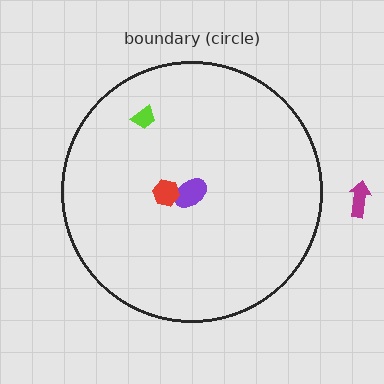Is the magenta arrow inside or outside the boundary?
Outside.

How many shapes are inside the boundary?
3 inside, 1 outside.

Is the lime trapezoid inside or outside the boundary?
Inside.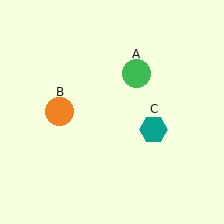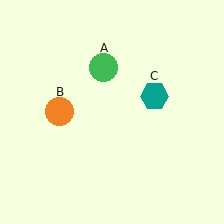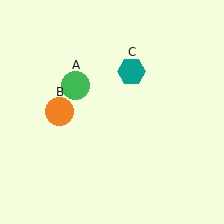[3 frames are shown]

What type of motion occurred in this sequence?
The green circle (object A), teal hexagon (object C) rotated counterclockwise around the center of the scene.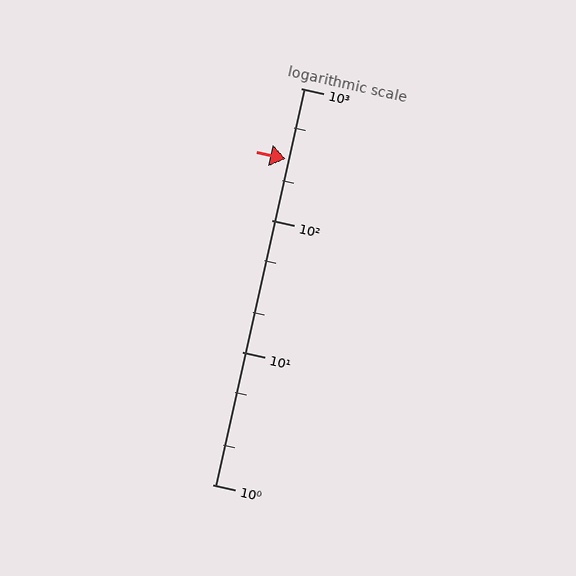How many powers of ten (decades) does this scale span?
The scale spans 3 decades, from 1 to 1000.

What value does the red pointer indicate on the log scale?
The pointer indicates approximately 290.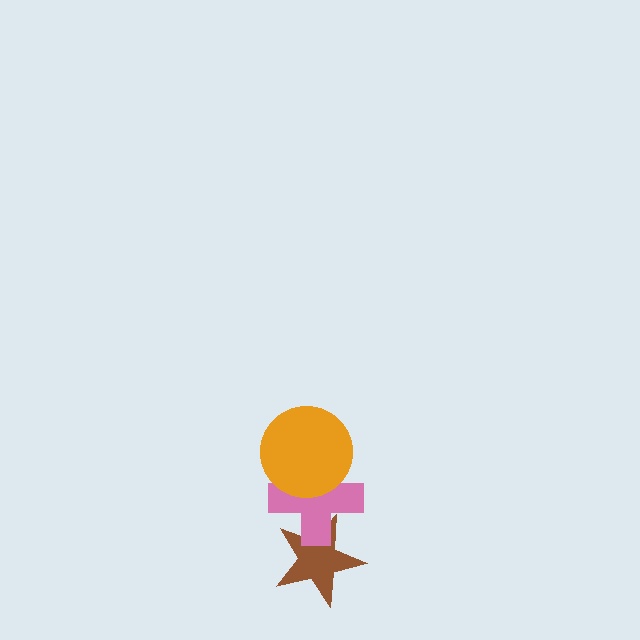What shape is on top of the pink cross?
The orange circle is on top of the pink cross.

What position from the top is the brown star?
The brown star is 3rd from the top.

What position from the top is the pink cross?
The pink cross is 2nd from the top.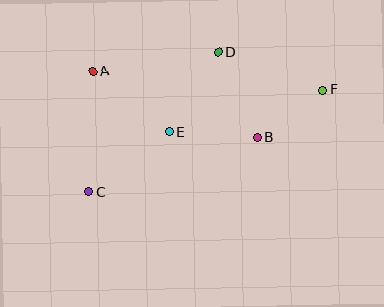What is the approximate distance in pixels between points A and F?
The distance between A and F is approximately 231 pixels.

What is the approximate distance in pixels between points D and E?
The distance between D and E is approximately 94 pixels.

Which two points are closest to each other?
Points B and F are closest to each other.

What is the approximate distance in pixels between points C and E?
The distance between C and E is approximately 100 pixels.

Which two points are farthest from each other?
Points C and F are farthest from each other.